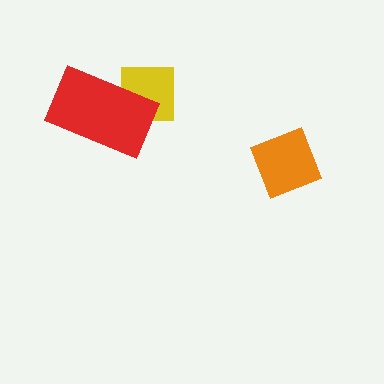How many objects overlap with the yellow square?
1 object overlaps with the yellow square.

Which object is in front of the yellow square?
The red rectangle is in front of the yellow square.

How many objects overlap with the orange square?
0 objects overlap with the orange square.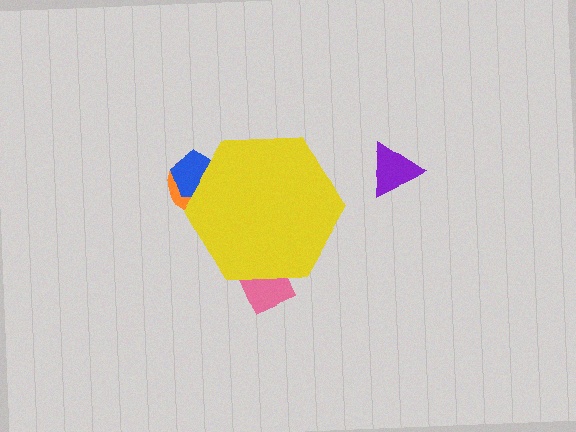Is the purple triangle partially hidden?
No, the purple triangle is fully visible.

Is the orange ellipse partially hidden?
Yes, the orange ellipse is partially hidden behind the yellow hexagon.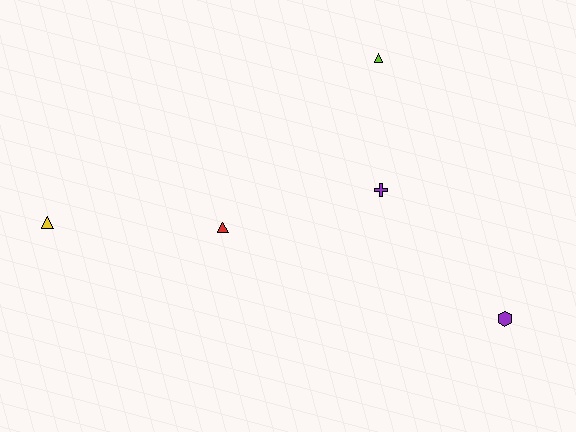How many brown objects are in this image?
There are no brown objects.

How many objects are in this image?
There are 5 objects.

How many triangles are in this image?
There are 3 triangles.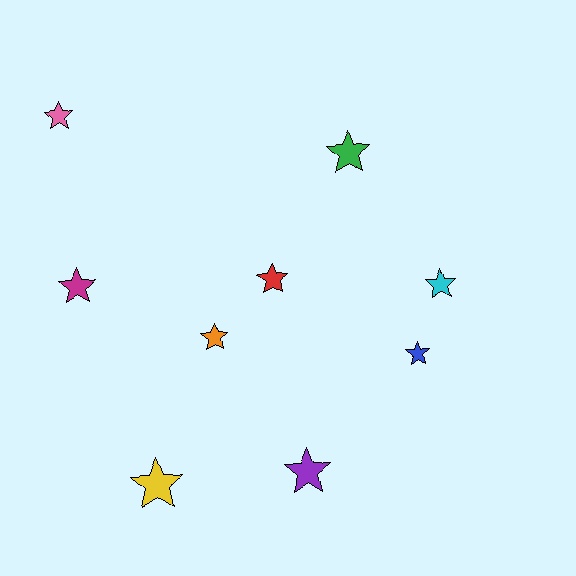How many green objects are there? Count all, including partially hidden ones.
There is 1 green object.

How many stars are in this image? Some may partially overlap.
There are 9 stars.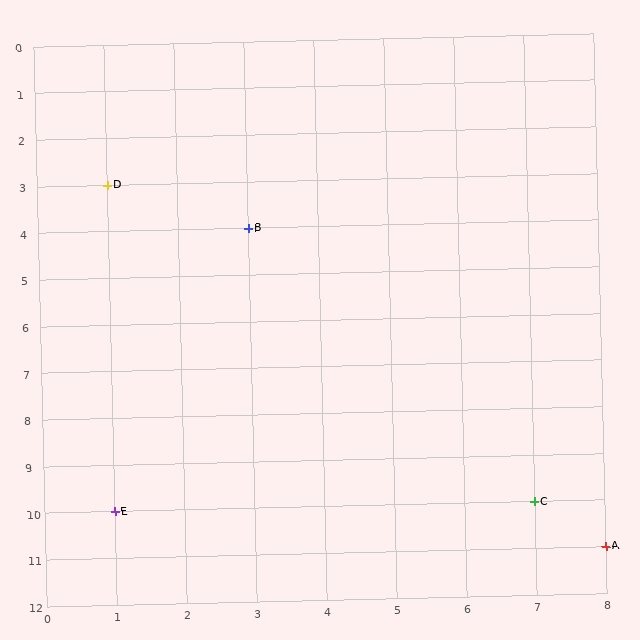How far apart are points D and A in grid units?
Points D and A are 7 columns and 8 rows apart (about 10.6 grid units diagonally).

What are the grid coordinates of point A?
Point A is at grid coordinates (8, 11).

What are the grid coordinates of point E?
Point E is at grid coordinates (1, 10).